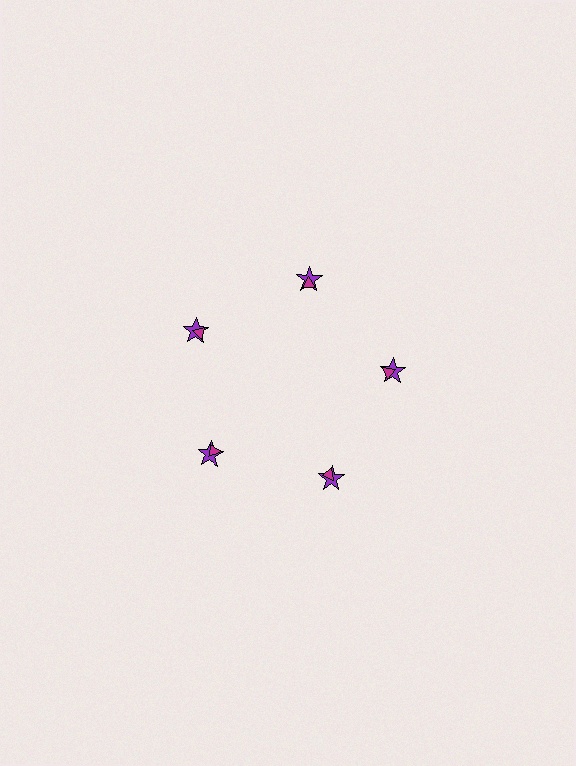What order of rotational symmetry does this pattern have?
This pattern has 5-fold rotational symmetry.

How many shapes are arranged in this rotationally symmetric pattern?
There are 10 shapes, arranged in 5 groups of 2.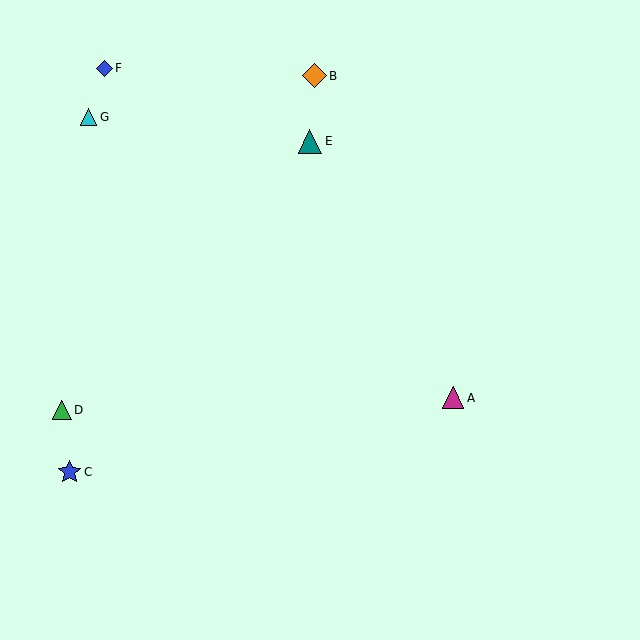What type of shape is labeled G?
Shape G is a cyan triangle.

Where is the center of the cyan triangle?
The center of the cyan triangle is at (88, 117).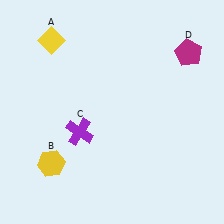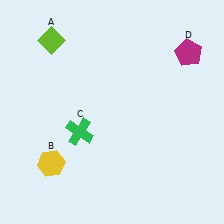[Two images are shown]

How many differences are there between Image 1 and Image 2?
There are 2 differences between the two images.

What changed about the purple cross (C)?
In Image 1, C is purple. In Image 2, it changed to green.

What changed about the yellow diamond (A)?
In Image 1, A is yellow. In Image 2, it changed to lime.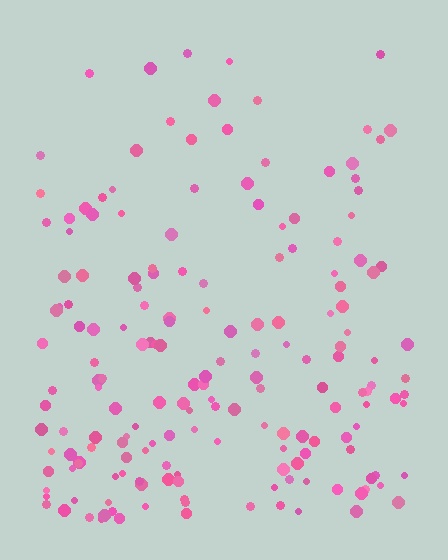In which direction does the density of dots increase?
From top to bottom, with the bottom side densest.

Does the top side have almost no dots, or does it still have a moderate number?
Still a moderate number, just noticeably fewer than the bottom.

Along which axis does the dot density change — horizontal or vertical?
Vertical.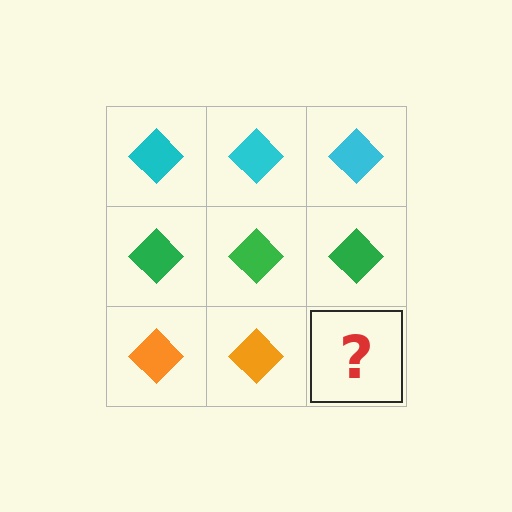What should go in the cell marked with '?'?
The missing cell should contain an orange diamond.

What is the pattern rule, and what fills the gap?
The rule is that each row has a consistent color. The gap should be filled with an orange diamond.